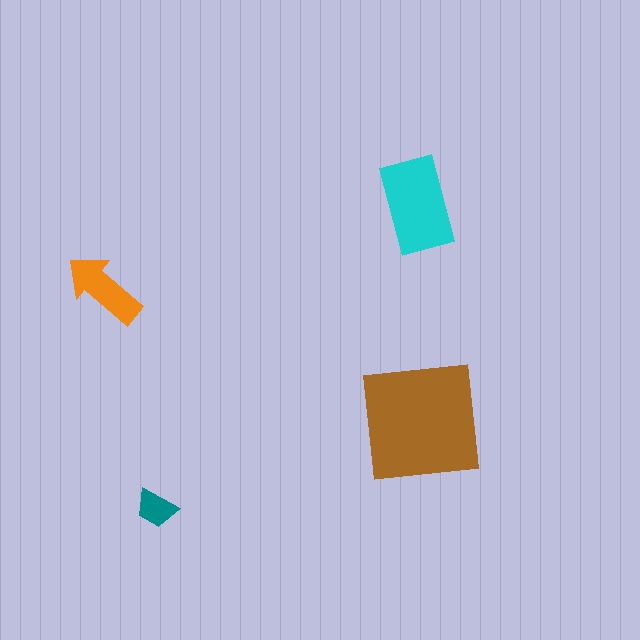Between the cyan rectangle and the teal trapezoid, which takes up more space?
The cyan rectangle.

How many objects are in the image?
There are 4 objects in the image.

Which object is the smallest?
The teal trapezoid.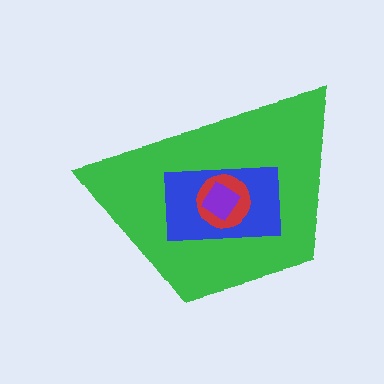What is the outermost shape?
The green trapezoid.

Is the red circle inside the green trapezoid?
Yes.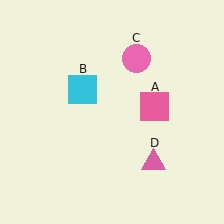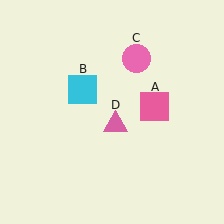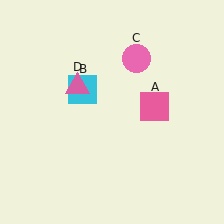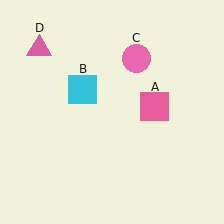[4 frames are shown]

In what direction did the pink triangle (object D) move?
The pink triangle (object D) moved up and to the left.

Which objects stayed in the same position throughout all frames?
Pink square (object A) and cyan square (object B) and pink circle (object C) remained stationary.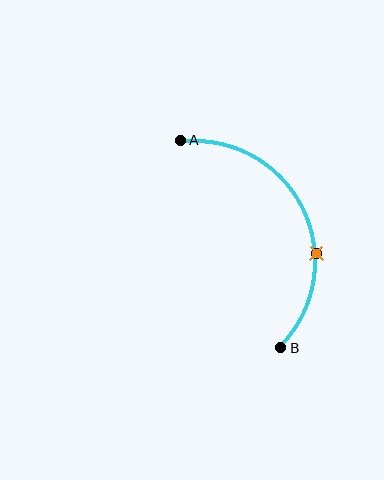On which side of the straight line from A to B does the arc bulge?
The arc bulges to the right of the straight line connecting A and B.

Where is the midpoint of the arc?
The arc midpoint is the point on the curve farthest from the straight line joining A and B. It sits to the right of that line.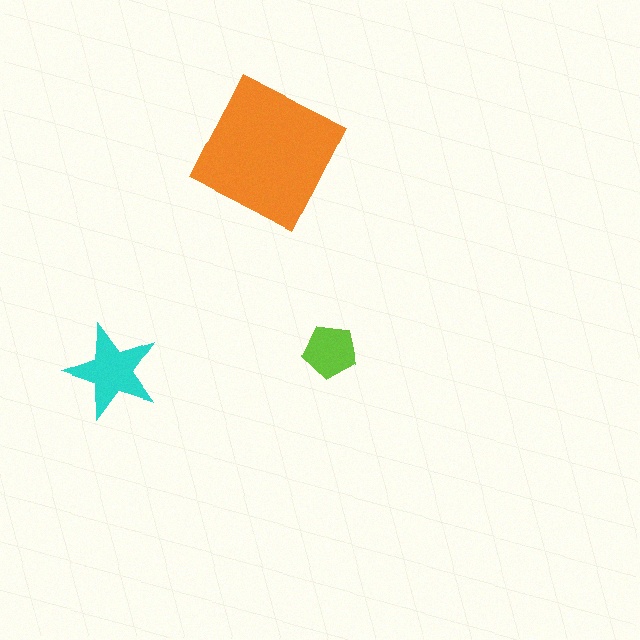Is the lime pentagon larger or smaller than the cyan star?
Smaller.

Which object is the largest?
The orange square.